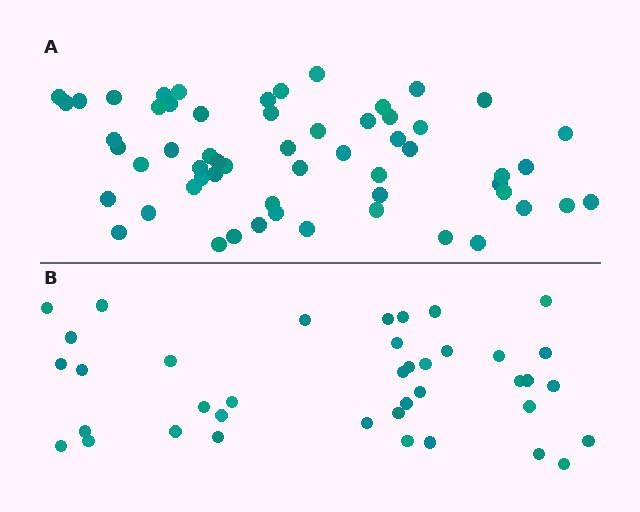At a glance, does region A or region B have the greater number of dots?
Region A (the top region) has more dots.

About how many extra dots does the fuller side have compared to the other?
Region A has approximately 20 more dots than region B.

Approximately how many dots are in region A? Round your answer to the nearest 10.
About 60 dots. (The exact count is 58, which rounds to 60.)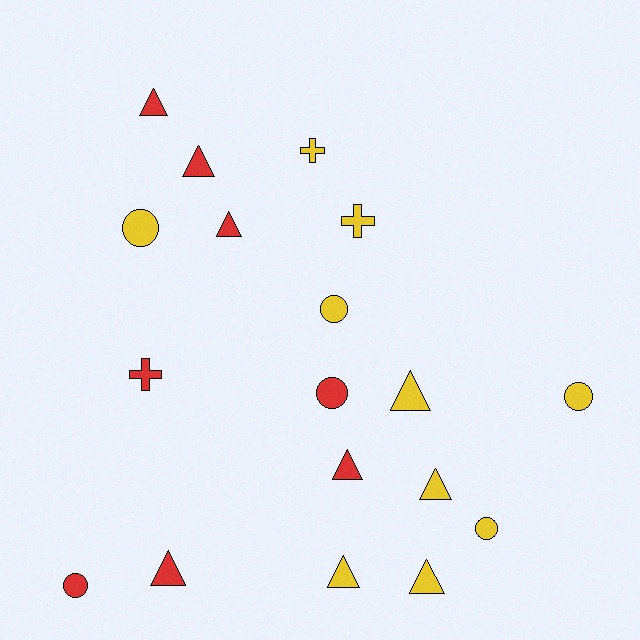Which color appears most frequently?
Yellow, with 10 objects.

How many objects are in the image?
There are 18 objects.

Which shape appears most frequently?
Triangle, with 9 objects.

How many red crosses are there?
There is 1 red cross.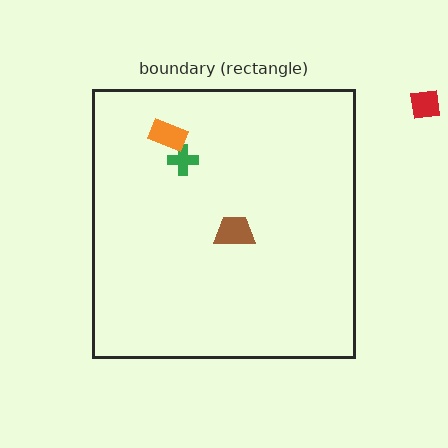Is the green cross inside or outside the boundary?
Inside.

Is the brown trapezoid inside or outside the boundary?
Inside.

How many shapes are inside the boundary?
3 inside, 1 outside.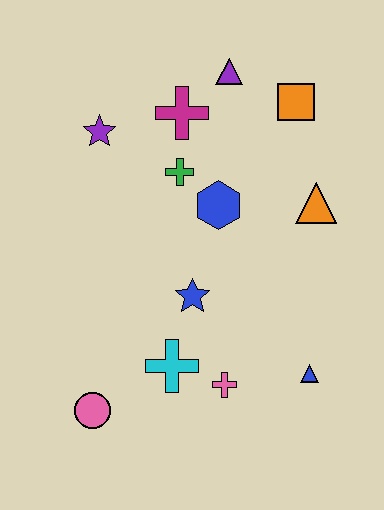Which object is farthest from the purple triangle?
The pink circle is farthest from the purple triangle.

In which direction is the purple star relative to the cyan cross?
The purple star is above the cyan cross.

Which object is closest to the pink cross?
The cyan cross is closest to the pink cross.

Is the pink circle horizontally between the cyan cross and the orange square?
No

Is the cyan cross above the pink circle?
Yes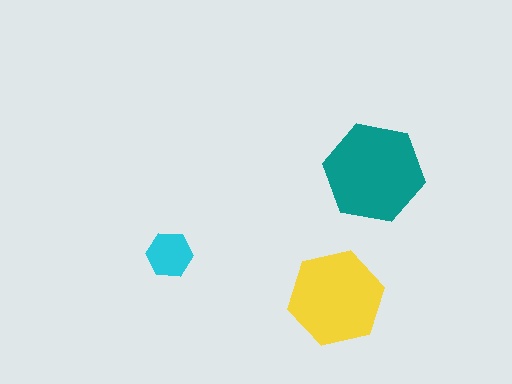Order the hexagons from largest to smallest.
the teal one, the yellow one, the cyan one.